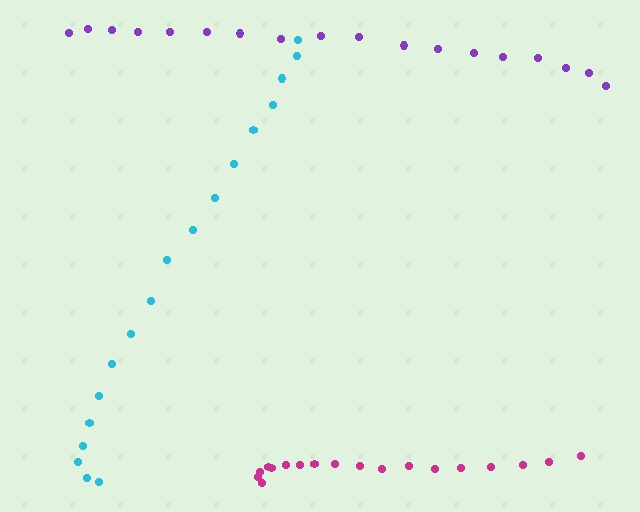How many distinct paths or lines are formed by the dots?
There are 3 distinct paths.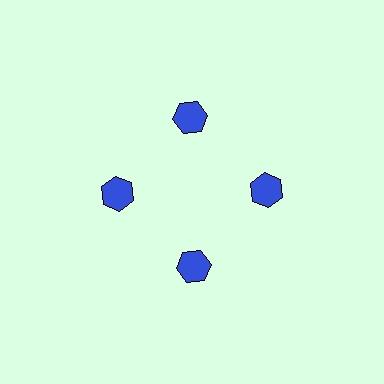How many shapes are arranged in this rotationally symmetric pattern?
There are 4 shapes, arranged in 4 groups of 1.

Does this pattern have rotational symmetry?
Yes, this pattern has 4-fold rotational symmetry. It looks the same after rotating 90 degrees around the center.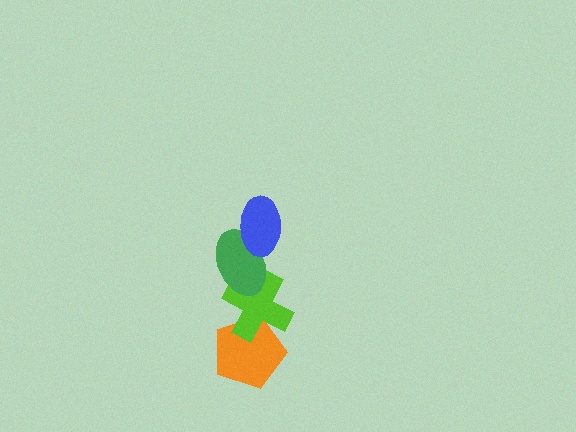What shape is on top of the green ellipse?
The blue ellipse is on top of the green ellipse.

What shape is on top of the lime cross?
The green ellipse is on top of the lime cross.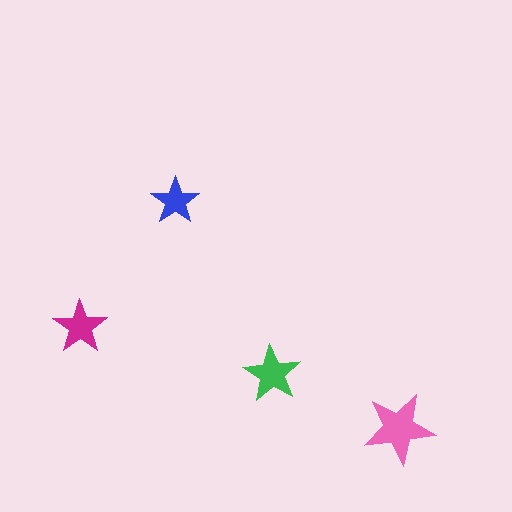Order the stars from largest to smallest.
the pink one, the green one, the magenta one, the blue one.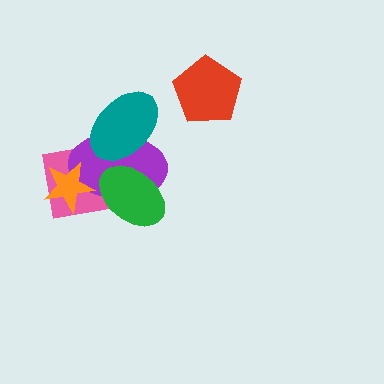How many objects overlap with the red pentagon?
0 objects overlap with the red pentagon.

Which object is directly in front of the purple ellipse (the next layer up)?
The orange star is directly in front of the purple ellipse.